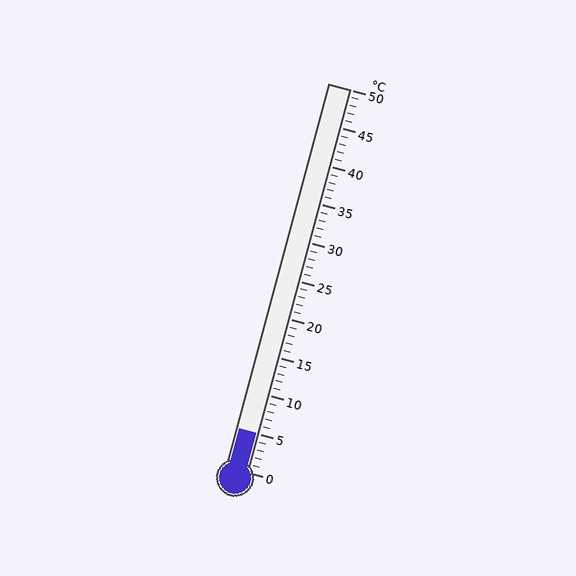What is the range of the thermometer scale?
The thermometer scale ranges from 0°C to 50°C.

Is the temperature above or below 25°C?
The temperature is below 25°C.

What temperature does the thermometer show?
The thermometer shows approximately 5°C.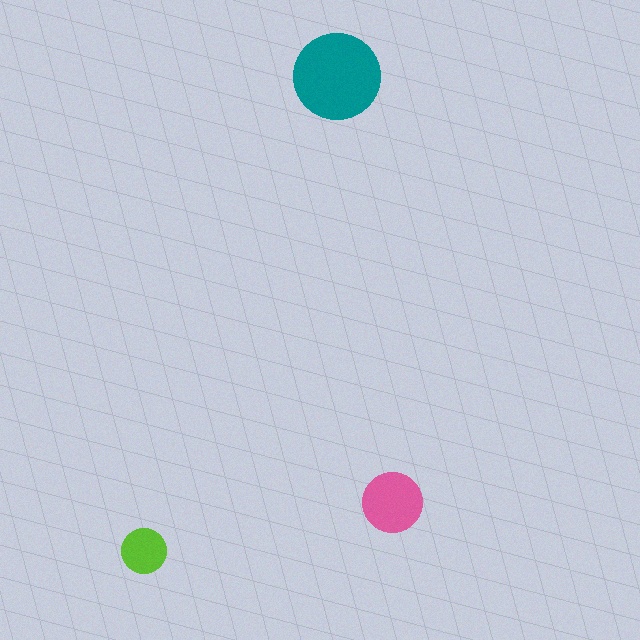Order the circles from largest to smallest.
the teal one, the pink one, the lime one.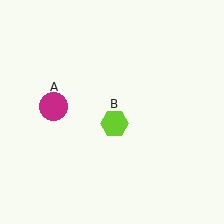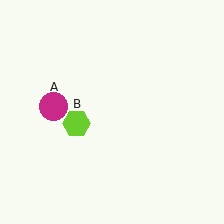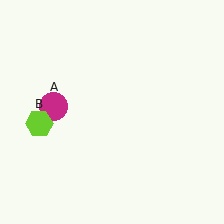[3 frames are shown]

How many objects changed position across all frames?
1 object changed position: lime hexagon (object B).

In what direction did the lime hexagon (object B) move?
The lime hexagon (object B) moved left.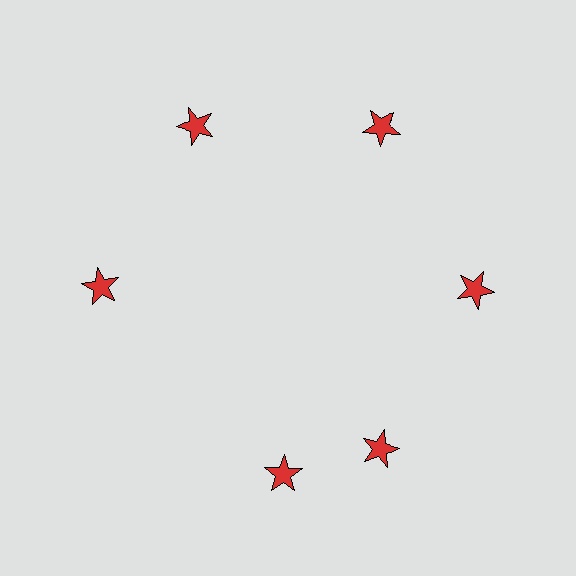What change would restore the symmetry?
The symmetry would be restored by rotating it back into even spacing with its neighbors so that all 6 stars sit at equal angles and equal distance from the center.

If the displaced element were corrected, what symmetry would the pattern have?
It would have 6-fold rotational symmetry — the pattern would map onto itself every 60 degrees.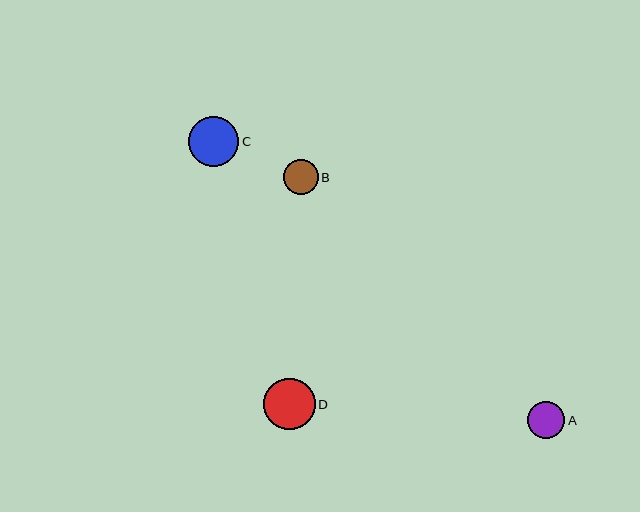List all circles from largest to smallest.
From largest to smallest: D, C, A, B.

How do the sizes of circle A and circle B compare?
Circle A and circle B are approximately the same size.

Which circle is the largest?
Circle D is the largest with a size of approximately 51 pixels.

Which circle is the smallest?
Circle B is the smallest with a size of approximately 35 pixels.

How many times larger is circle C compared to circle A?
Circle C is approximately 1.3 times the size of circle A.